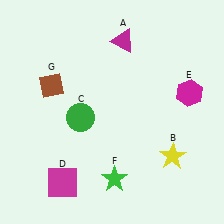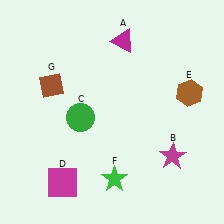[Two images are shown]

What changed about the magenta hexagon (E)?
In Image 1, E is magenta. In Image 2, it changed to brown.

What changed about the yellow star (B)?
In Image 1, B is yellow. In Image 2, it changed to magenta.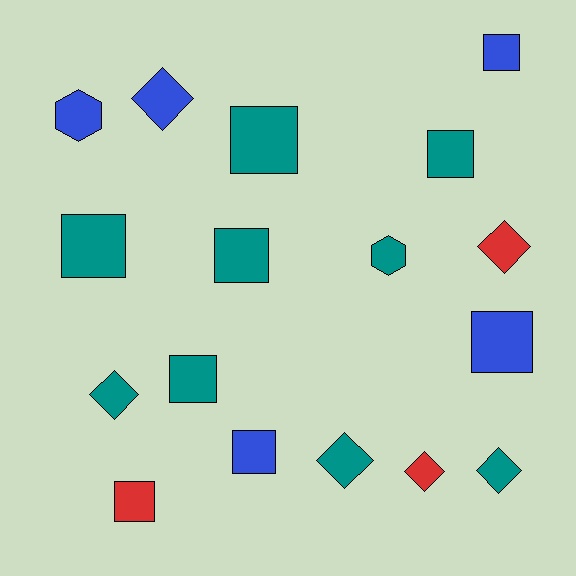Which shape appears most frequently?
Square, with 9 objects.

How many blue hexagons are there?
There is 1 blue hexagon.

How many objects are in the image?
There are 17 objects.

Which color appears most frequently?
Teal, with 9 objects.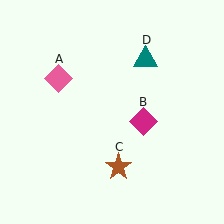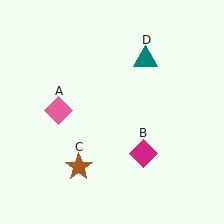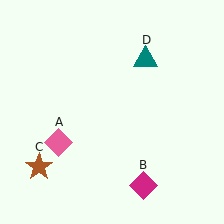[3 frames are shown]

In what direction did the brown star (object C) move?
The brown star (object C) moved left.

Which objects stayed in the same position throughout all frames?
Teal triangle (object D) remained stationary.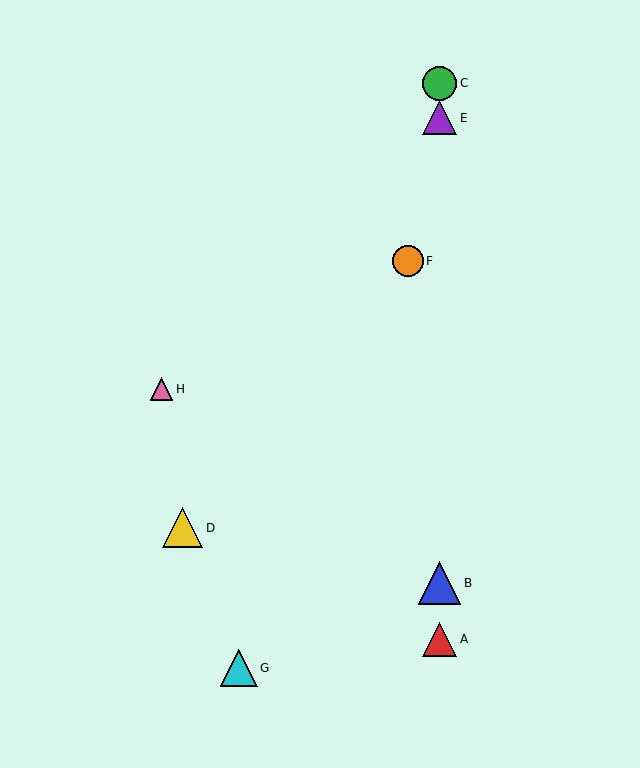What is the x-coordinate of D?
Object D is at x≈183.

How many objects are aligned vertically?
4 objects (A, B, C, E) are aligned vertically.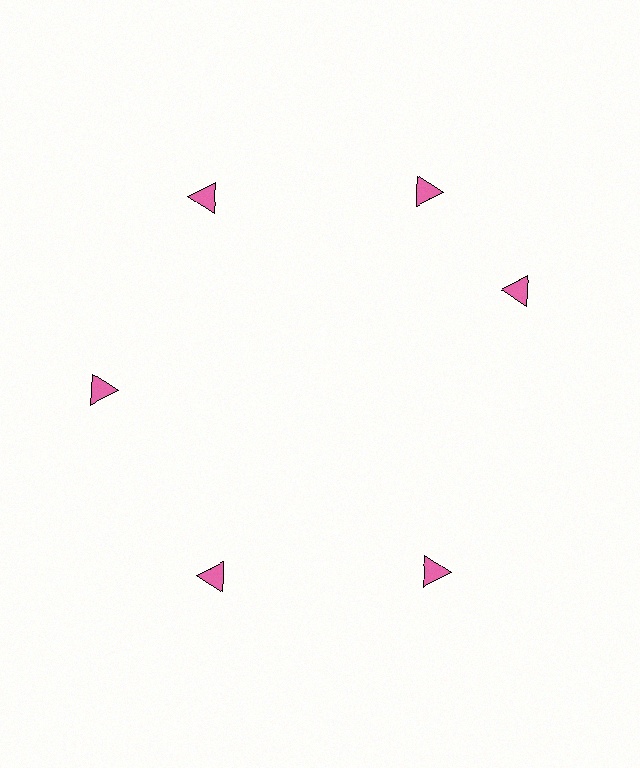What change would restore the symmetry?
The symmetry would be restored by rotating it back into even spacing with its neighbors so that all 6 triangles sit at equal angles and equal distance from the center.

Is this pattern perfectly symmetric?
No. The 6 pink triangles are arranged in a ring, but one element near the 3 o'clock position is rotated out of alignment along the ring, breaking the 6-fold rotational symmetry.